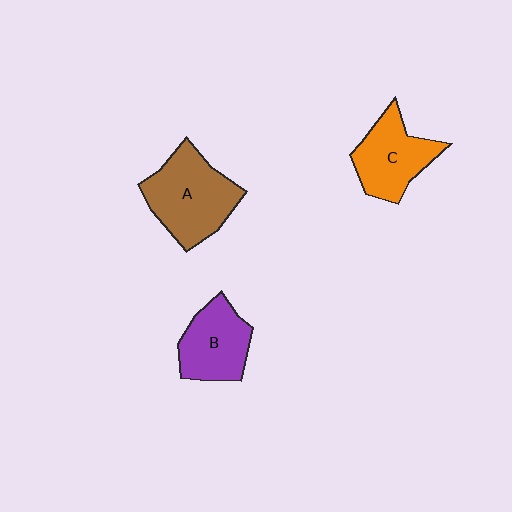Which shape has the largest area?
Shape A (brown).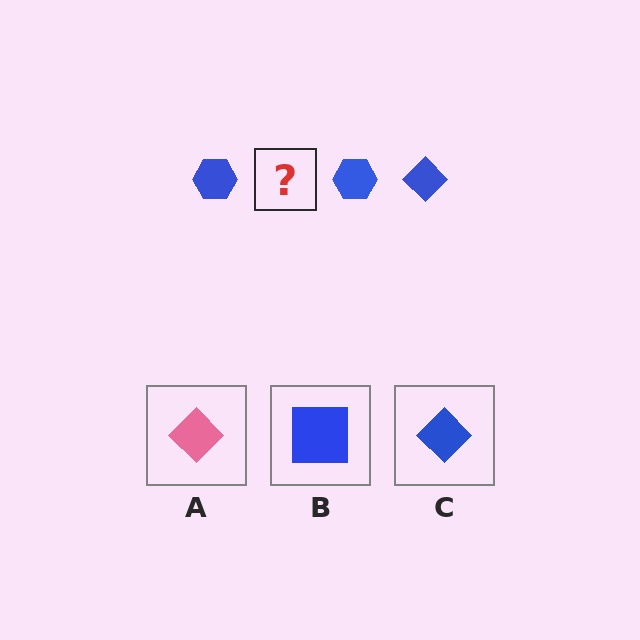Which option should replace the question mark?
Option C.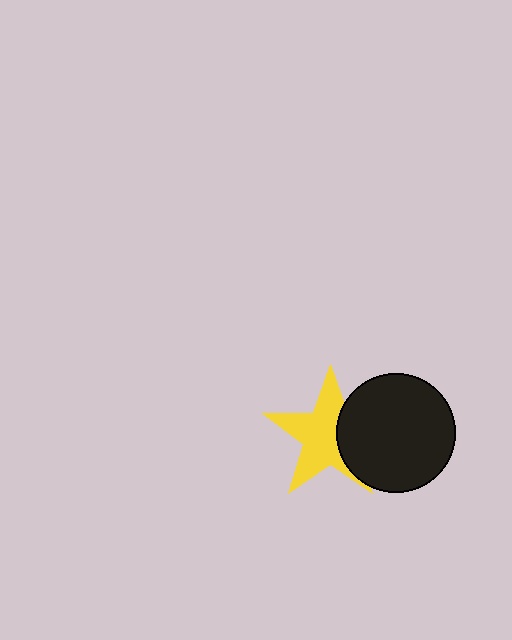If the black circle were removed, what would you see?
You would see the complete yellow star.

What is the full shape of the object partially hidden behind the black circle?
The partially hidden object is a yellow star.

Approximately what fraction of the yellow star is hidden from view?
Roughly 33% of the yellow star is hidden behind the black circle.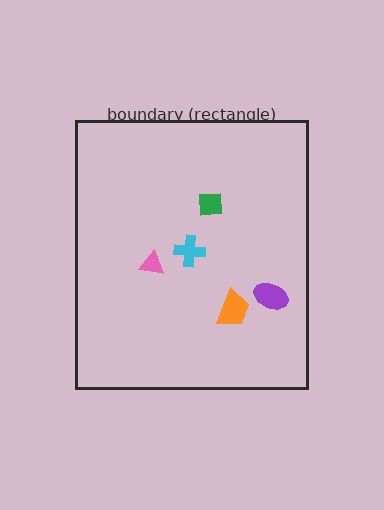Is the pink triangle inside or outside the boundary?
Inside.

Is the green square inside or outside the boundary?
Inside.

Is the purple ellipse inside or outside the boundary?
Inside.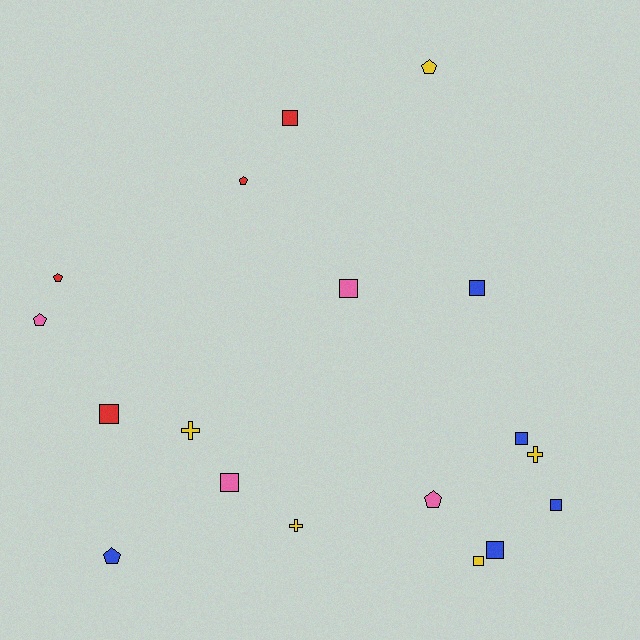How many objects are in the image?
There are 18 objects.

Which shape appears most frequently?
Square, with 9 objects.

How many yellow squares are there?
There is 1 yellow square.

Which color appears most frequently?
Yellow, with 5 objects.